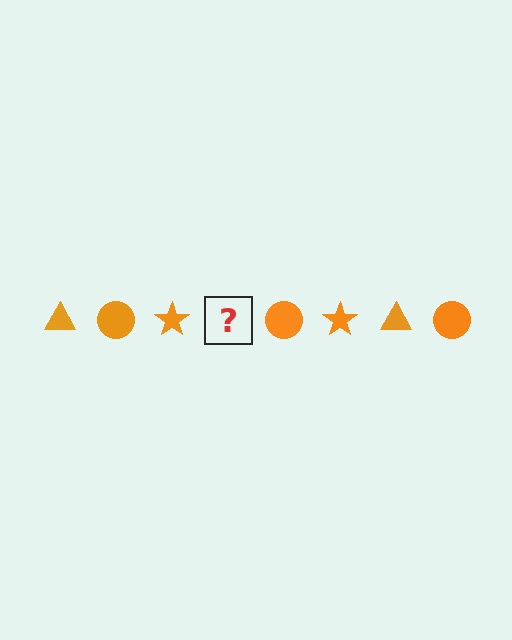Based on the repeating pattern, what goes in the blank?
The blank should be an orange triangle.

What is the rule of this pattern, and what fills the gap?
The rule is that the pattern cycles through triangle, circle, star shapes in orange. The gap should be filled with an orange triangle.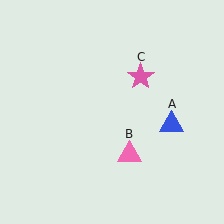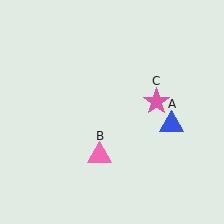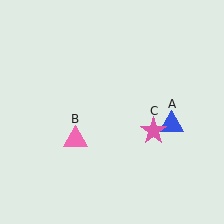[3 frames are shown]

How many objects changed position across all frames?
2 objects changed position: pink triangle (object B), pink star (object C).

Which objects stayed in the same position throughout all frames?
Blue triangle (object A) remained stationary.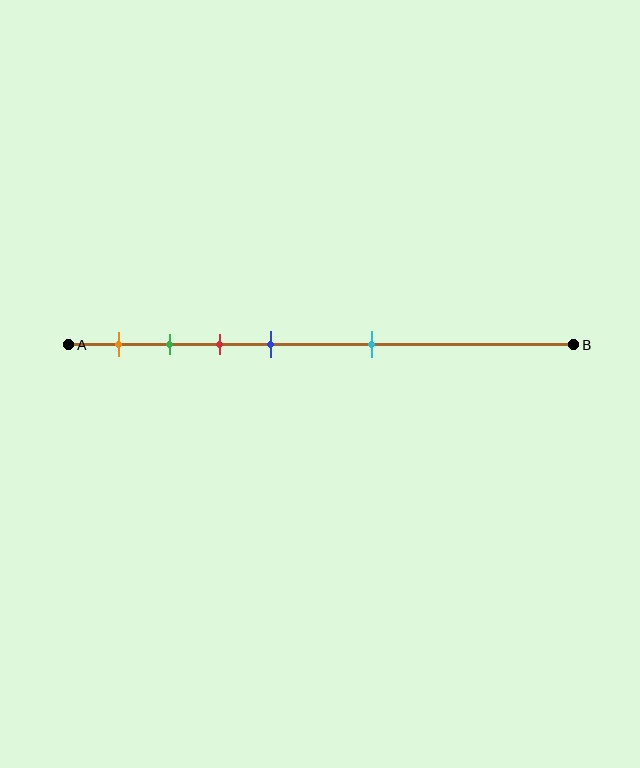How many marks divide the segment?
There are 5 marks dividing the segment.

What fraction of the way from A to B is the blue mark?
The blue mark is approximately 40% (0.4) of the way from A to B.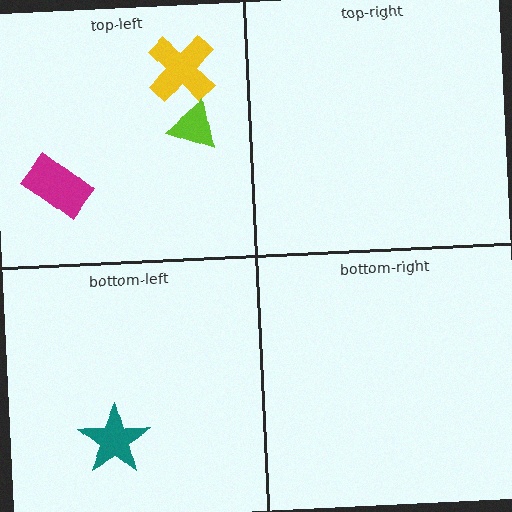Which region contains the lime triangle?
The top-left region.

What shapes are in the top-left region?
The magenta rectangle, the yellow cross, the lime triangle.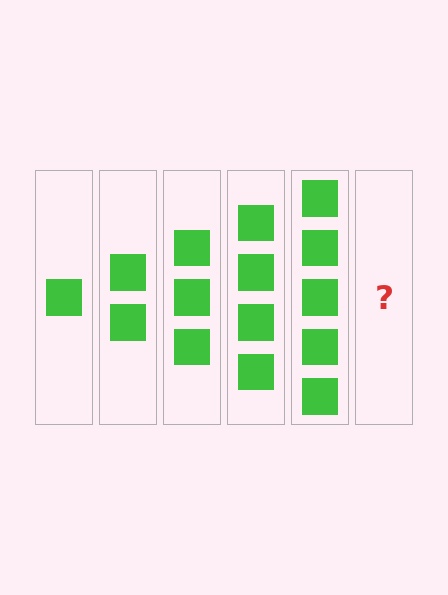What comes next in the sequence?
The next element should be 6 squares.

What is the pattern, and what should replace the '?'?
The pattern is that each step adds one more square. The '?' should be 6 squares.